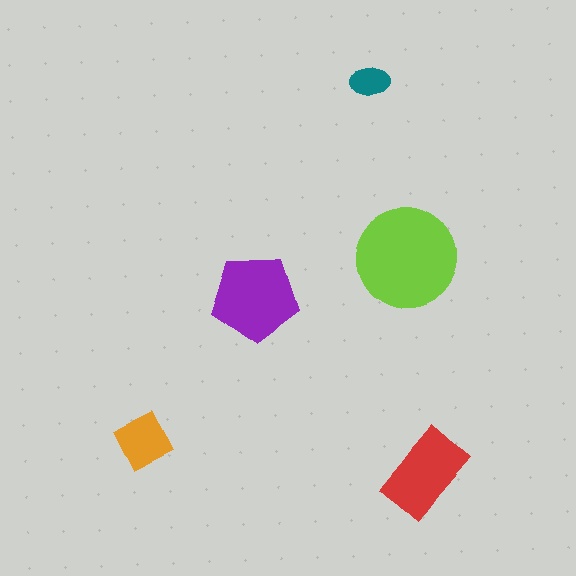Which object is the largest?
The lime circle.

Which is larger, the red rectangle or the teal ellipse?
The red rectangle.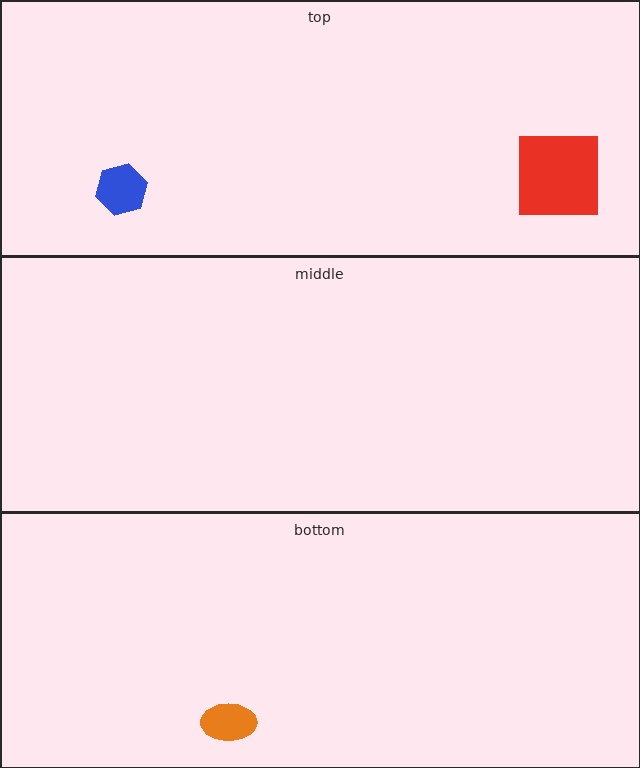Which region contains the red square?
The top region.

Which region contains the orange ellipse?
The bottom region.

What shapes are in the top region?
The red square, the blue hexagon.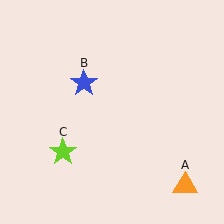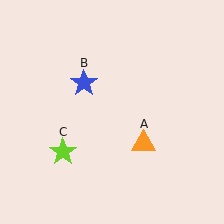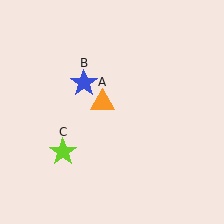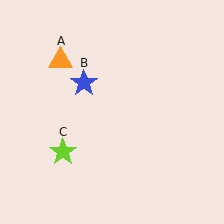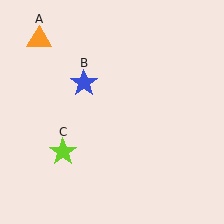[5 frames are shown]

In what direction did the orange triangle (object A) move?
The orange triangle (object A) moved up and to the left.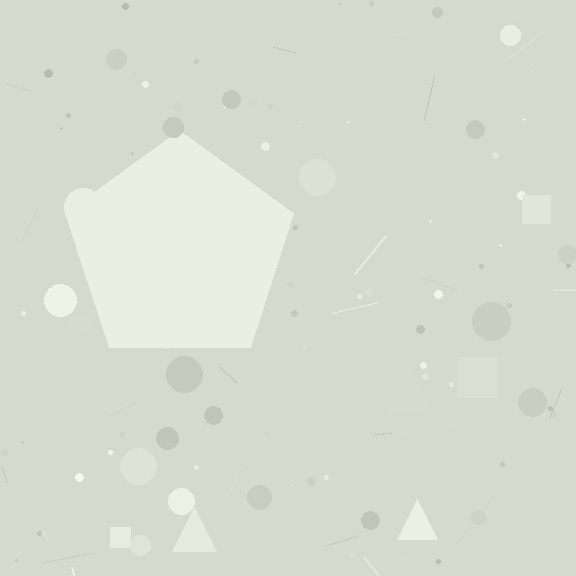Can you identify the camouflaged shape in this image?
The camouflaged shape is a pentagon.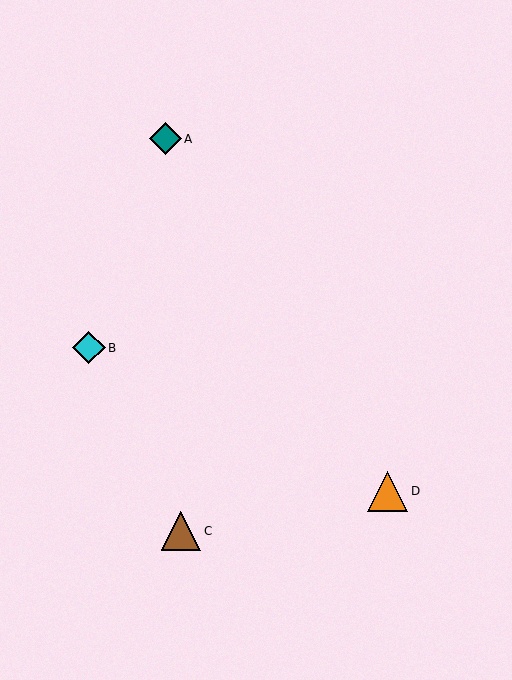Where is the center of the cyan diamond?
The center of the cyan diamond is at (89, 348).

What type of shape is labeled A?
Shape A is a teal diamond.